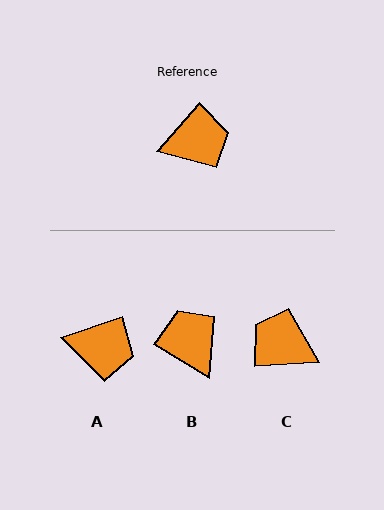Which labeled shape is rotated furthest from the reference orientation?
C, about 135 degrees away.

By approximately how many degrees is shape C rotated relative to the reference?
Approximately 135 degrees counter-clockwise.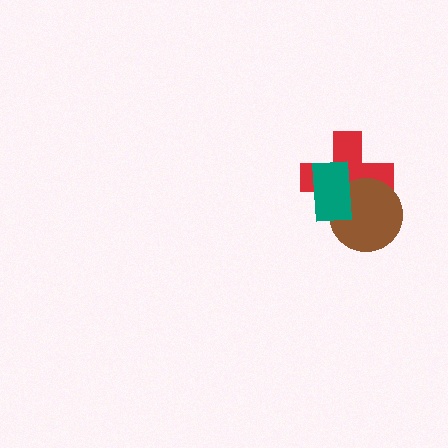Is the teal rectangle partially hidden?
No, no other shape covers it.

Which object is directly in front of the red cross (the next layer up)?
The brown circle is directly in front of the red cross.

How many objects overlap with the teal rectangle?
2 objects overlap with the teal rectangle.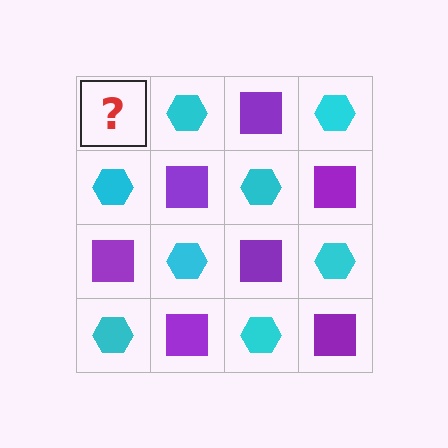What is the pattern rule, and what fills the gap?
The rule is that it alternates purple square and cyan hexagon in a checkerboard pattern. The gap should be filled with a purple square.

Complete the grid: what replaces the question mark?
The question mark should be replaced with a purple square.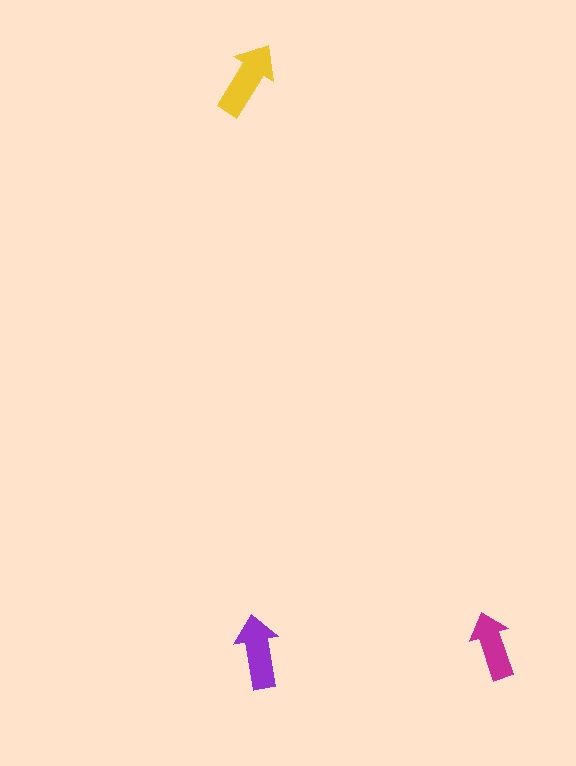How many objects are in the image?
There are 3 objects in the image.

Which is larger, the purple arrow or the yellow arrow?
The yellow one.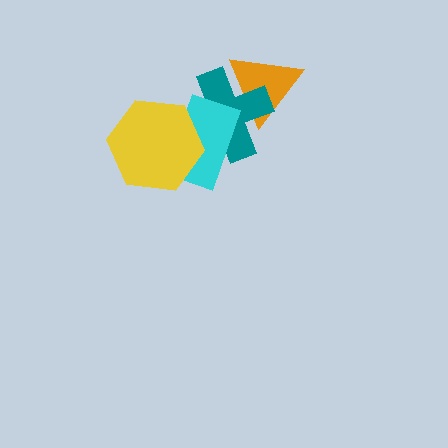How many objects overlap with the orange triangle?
1 object overlaps with the orange triangle.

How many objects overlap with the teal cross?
3 objects overlap with the teal cross.